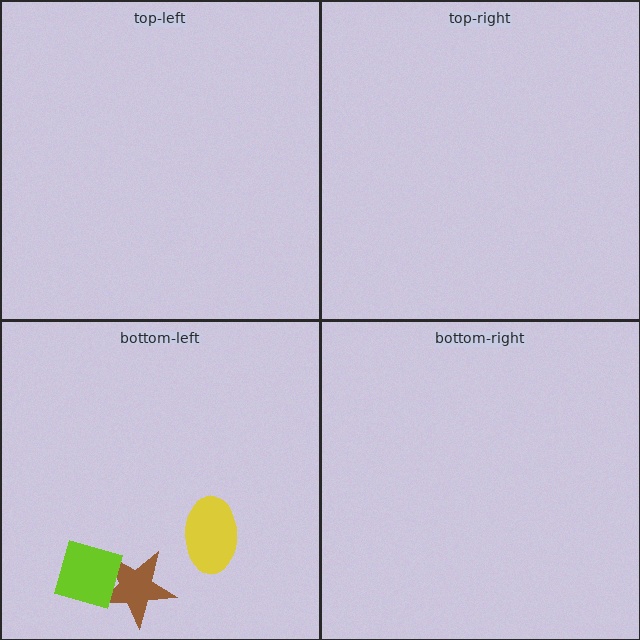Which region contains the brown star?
The bottom-left region.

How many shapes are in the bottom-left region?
3.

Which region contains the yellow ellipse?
The bottom-left region.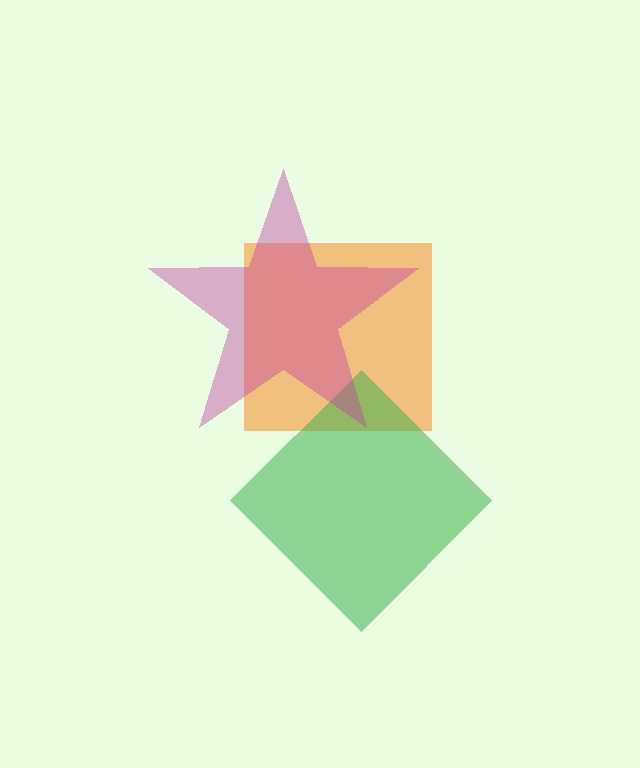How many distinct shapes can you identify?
There are 3 distinct shapes: an orange square, a green diamond, a magenta star.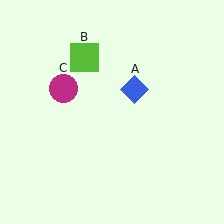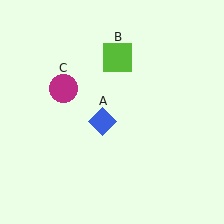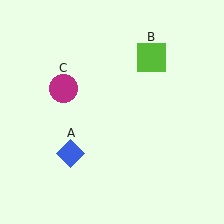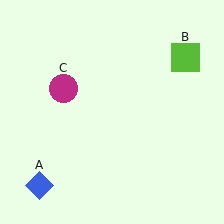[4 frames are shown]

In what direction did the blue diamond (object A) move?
The blue diamond (object A) moved down and to the left.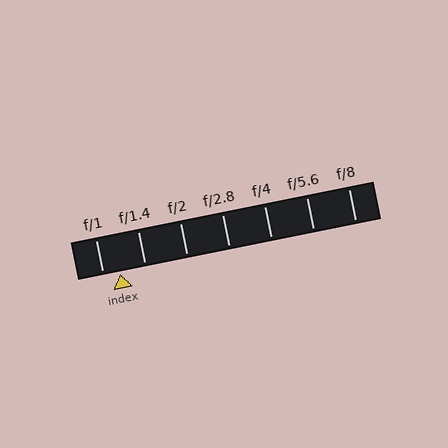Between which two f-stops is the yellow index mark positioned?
The index mark is between f/1 and f/1.4.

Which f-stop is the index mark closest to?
The index mark is closest to f/1.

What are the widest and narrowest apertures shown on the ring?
The widest aperture shown is f/1 and the narrowest is f/8.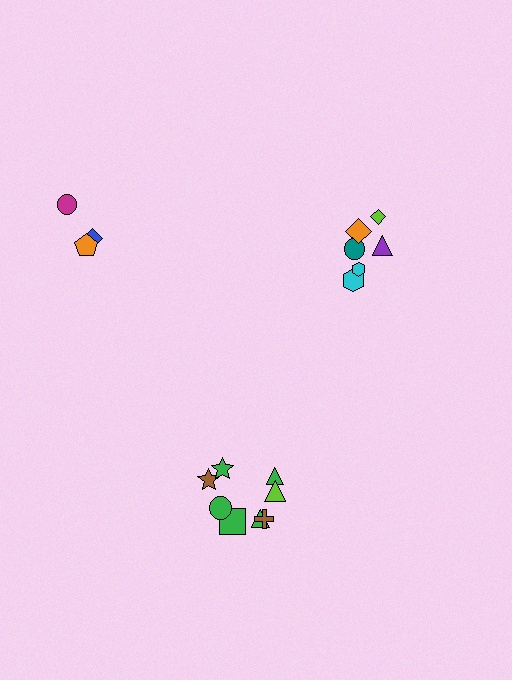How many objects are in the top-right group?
There are 6 objects.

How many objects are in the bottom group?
There are 8 objects.